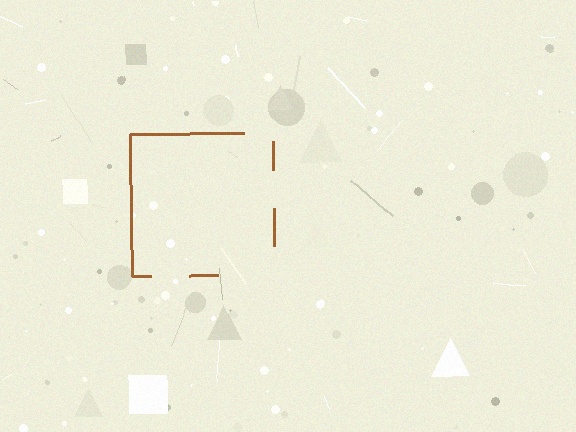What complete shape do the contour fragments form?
The contour fragments form a square.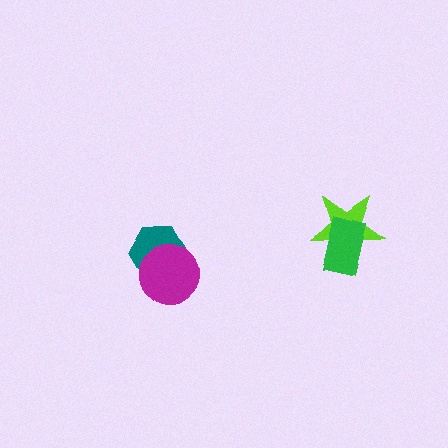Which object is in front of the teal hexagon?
The magenta circle is in front of the teal hexagon.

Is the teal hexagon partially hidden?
Yes, it is partially covered by another shape.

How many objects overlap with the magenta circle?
1 object overlaps with the magenta circle.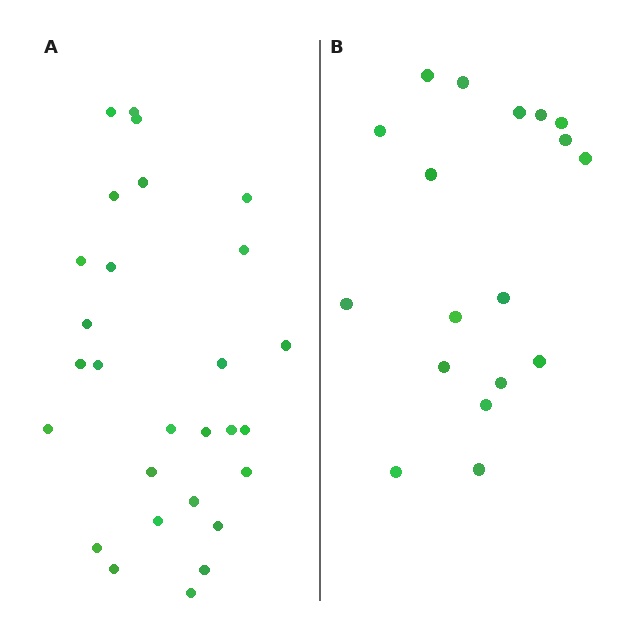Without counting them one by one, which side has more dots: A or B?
Region A (the left region) has more dots.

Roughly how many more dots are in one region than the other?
Region A has roughly 10 or so more dots than region B.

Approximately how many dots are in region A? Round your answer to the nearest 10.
About 30 dots. (The exact count is 28, which rounds to 30.)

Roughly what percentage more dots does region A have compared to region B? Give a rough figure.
About 55% more.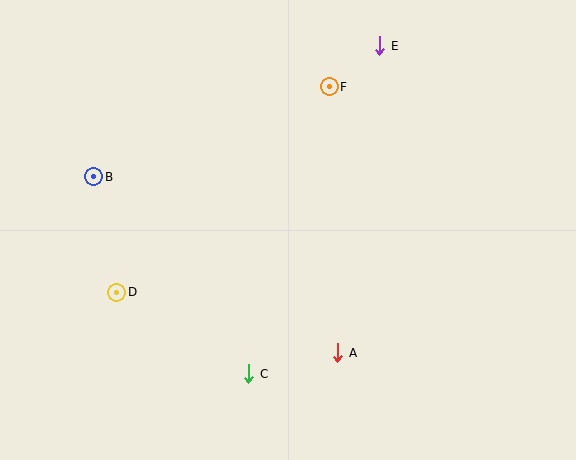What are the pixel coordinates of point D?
Point D is at (117, 292).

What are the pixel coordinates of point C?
Point C is at (249, 374).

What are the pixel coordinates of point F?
Point F is at (329, 87).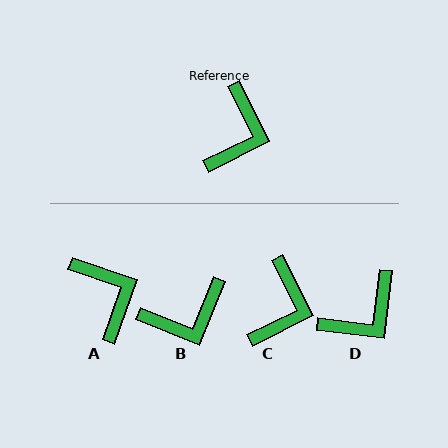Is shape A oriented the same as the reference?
No, it is off by about 45 degrees.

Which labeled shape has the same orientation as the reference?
C.